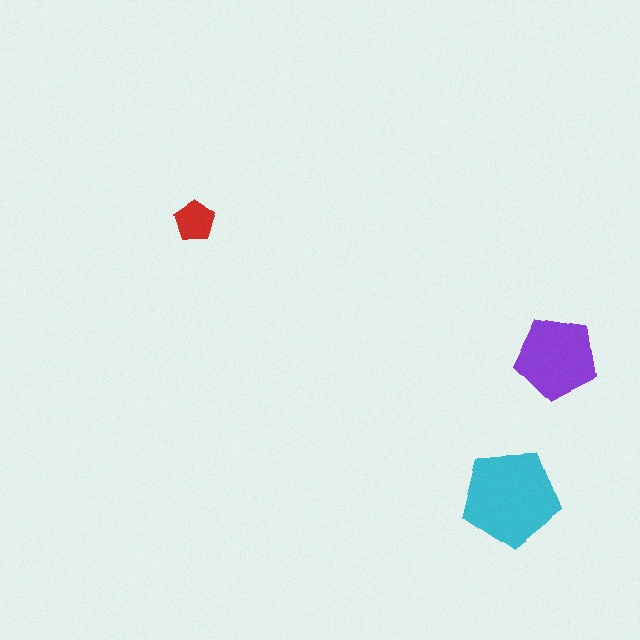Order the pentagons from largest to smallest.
the cyan one, the purple one, the red one.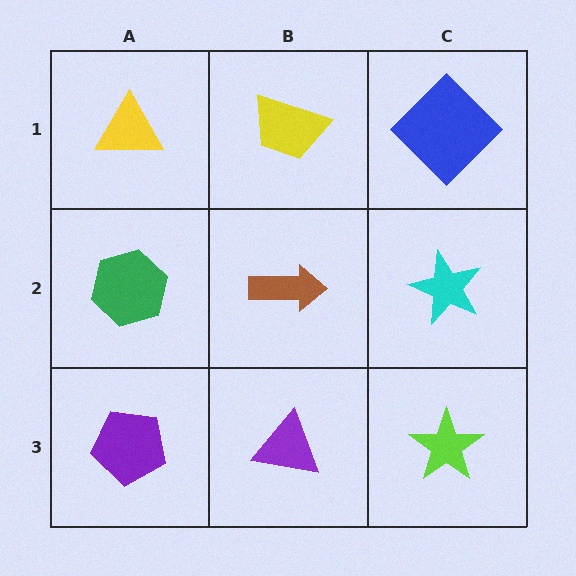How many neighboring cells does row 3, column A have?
2.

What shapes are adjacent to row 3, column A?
A green hexagon (row 2, column A), a purple triangle (row 3, column B).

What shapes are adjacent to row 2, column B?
A yellow trapezoid (row 1, column B), a purple triangle (row 3, column B), a green hexagon (row 2, column A), a cyan star (row 2, column C).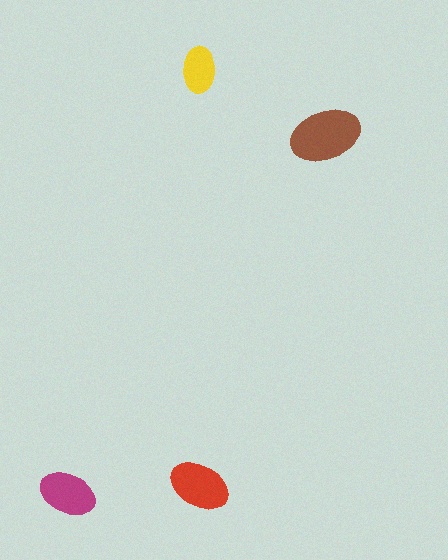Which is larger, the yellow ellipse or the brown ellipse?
The brown one.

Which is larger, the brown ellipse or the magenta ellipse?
The brown one.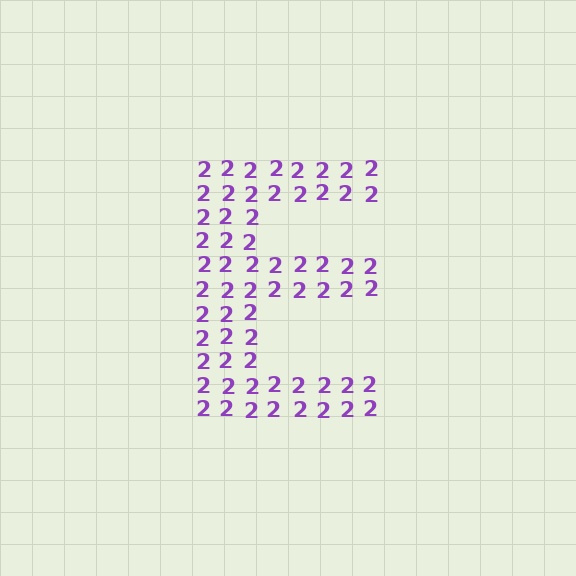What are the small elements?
The small elements are digit 2's.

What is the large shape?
The large shape is the letter E.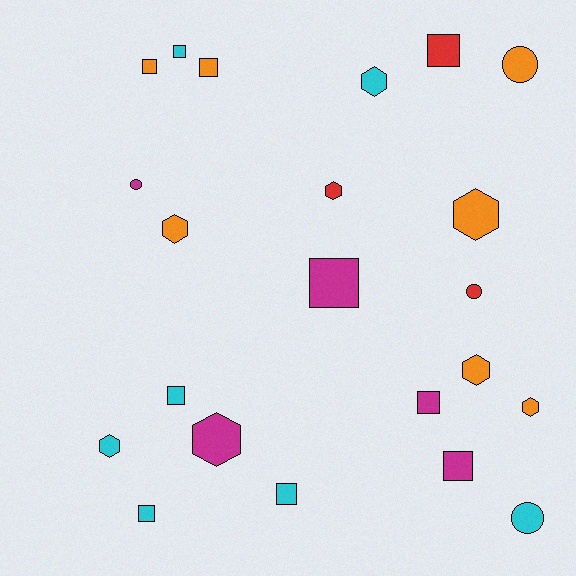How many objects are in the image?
There are 22 objects.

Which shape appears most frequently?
Square, with 10 objects.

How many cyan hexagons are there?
There are 2 cyan hexagons.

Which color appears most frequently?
Cyan, with 7 objects.